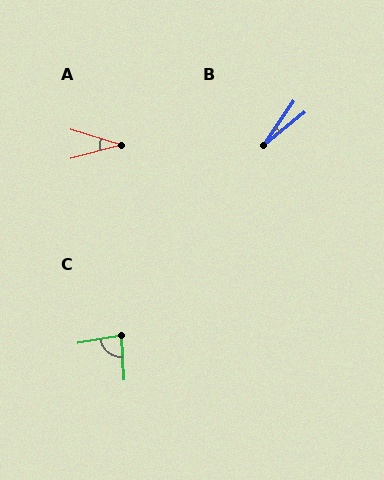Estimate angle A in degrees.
Approximately 32 degrees.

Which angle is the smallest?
B, at approximately 17 degrees.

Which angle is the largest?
C, at approximately 83 degrees.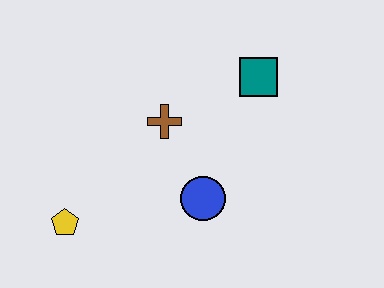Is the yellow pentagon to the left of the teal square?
Yes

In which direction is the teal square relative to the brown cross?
The teal square is to the right of the brown cross.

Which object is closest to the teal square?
The brown cross is closest to the teal square.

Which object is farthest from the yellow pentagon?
The teal square is farthest from the yellow pentagon.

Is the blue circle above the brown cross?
No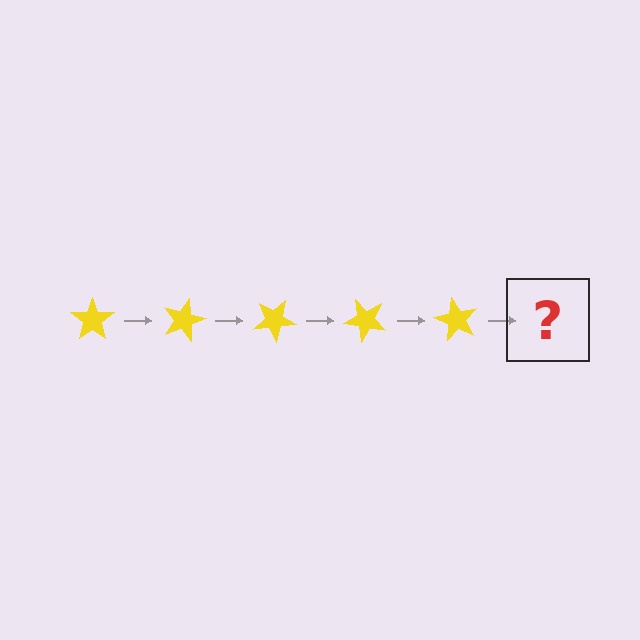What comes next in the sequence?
The next element should be a yellow star rotated 75 degrees.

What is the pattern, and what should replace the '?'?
The pattern is that the star rotates 15 degrees each step. The '?' should be a yellow star rotated 75 degrees.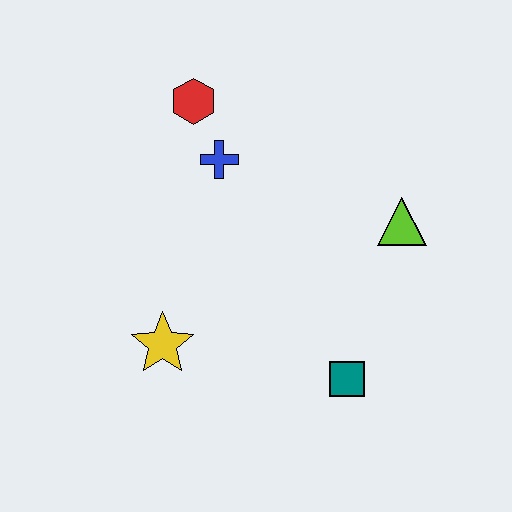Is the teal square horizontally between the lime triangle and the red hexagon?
Yes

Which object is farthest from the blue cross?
The teal square is farthest from the blue cross.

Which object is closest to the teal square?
The lime triangle is closest to the teal square.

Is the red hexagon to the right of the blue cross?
No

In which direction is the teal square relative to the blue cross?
The teal square is below the blue cross.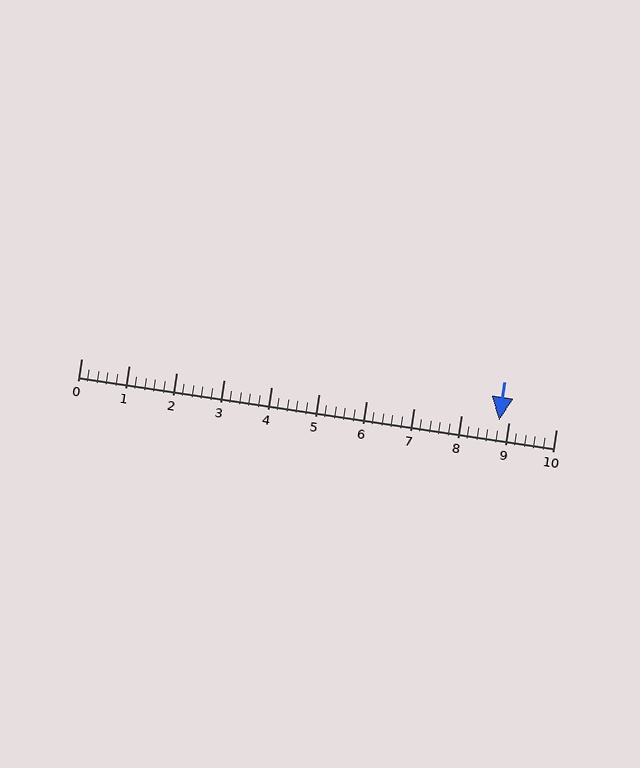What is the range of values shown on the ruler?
The ruler shows values from 0 to 10.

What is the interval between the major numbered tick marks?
The major tick marks are spaced 1 units apart.